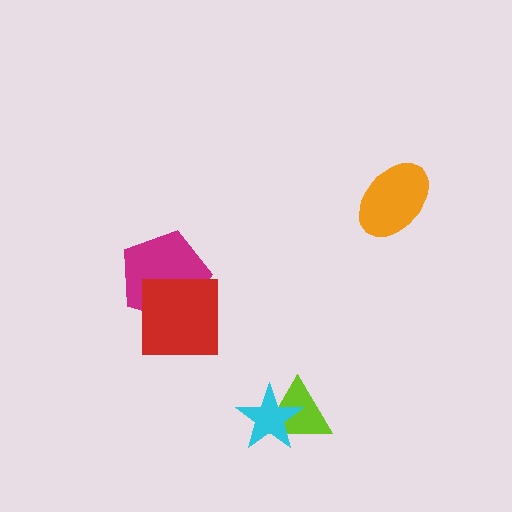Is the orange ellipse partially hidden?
No, no other shape covers it.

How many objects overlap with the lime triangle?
1 object overlaps with the lime triangle.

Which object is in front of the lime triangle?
The cyan star is in front of the lime triangle.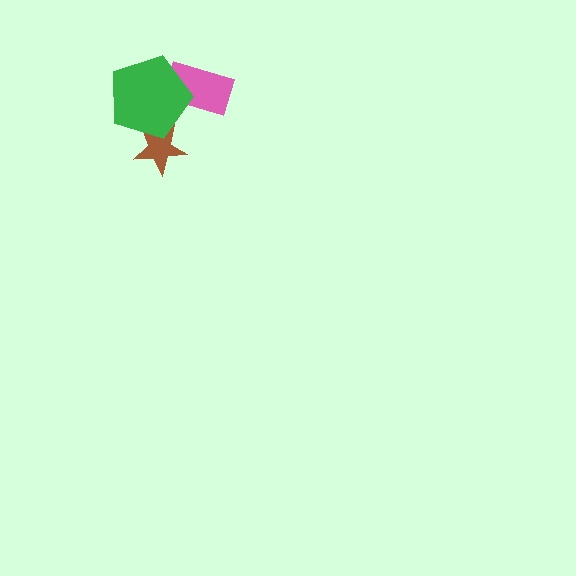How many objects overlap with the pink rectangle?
1 object overlaps with the pink rectangle.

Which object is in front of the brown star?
The green pentagon is in front of the brown star.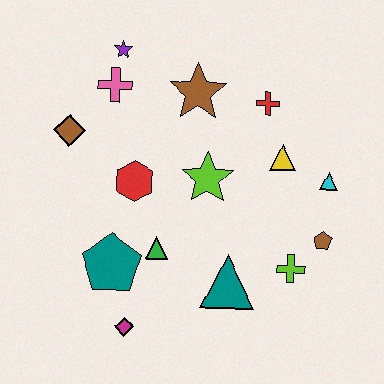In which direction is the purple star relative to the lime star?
The purple star is above the lime star.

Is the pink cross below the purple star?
Yes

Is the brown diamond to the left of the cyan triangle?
Yes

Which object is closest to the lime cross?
The brown pentagon is closest to the lime cross.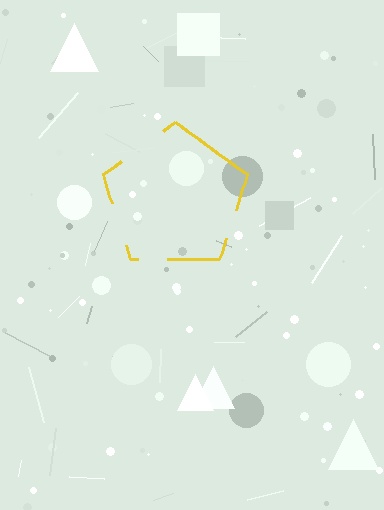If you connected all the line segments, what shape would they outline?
They would outline a pentagon.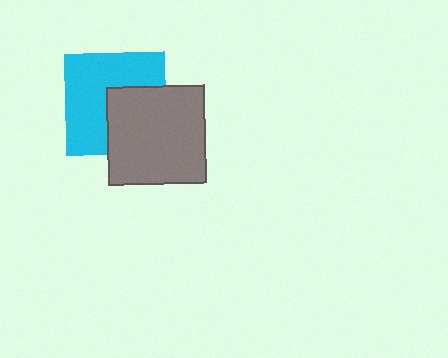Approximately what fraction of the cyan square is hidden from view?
Roughly 40% of the cyan square is hidden behind the gray square.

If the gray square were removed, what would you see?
You would see the complete cyan square.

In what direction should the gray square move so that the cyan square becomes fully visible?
The gray square should move toward the lower-right. That is the shortest direction to clear the overlap and leave the cyan square fully visible.